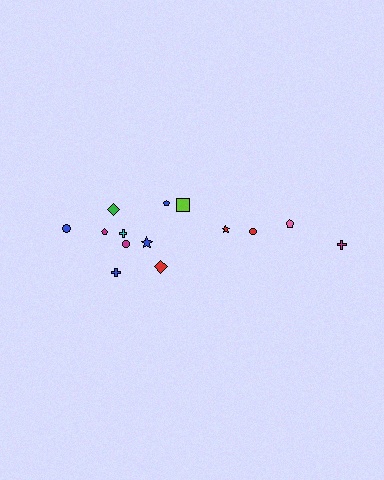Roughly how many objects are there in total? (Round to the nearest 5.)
Roughly 15 objects in total.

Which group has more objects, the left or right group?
The left group.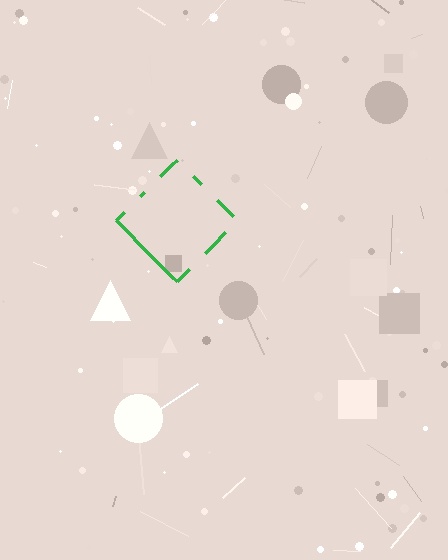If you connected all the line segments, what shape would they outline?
They would outline a diamond.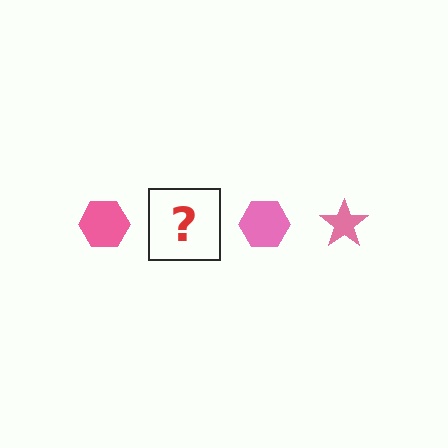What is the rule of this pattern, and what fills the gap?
The rule is that the pattern cycles through hexagon, star shapes in pink. The gap should be filled with a pink star.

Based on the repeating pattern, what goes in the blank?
The blank should be a pink star.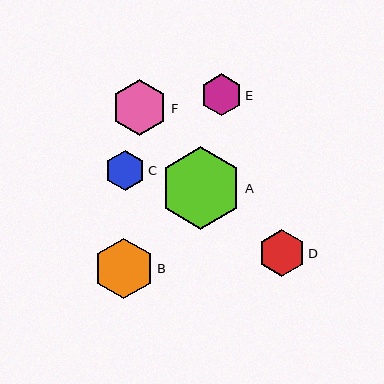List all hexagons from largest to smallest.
From largest to smallest: A, B, F, D, E, C.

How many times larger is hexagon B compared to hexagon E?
Hexagon B is approximately 1.5 times the size of hexagon E.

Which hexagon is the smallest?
Hexagon C is the smallest with a size of approximately 40 pixels.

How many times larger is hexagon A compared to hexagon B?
Hexagon A is approximately 1.4 times the size of hexagon B.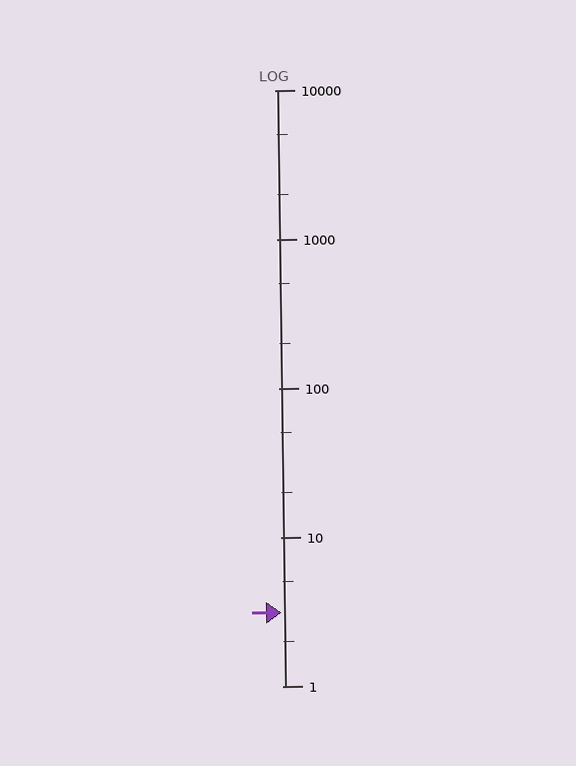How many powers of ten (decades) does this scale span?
The scale spans 4 decades, from 1 to 10000.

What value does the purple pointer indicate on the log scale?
The pointer indicates approximately 3.1.